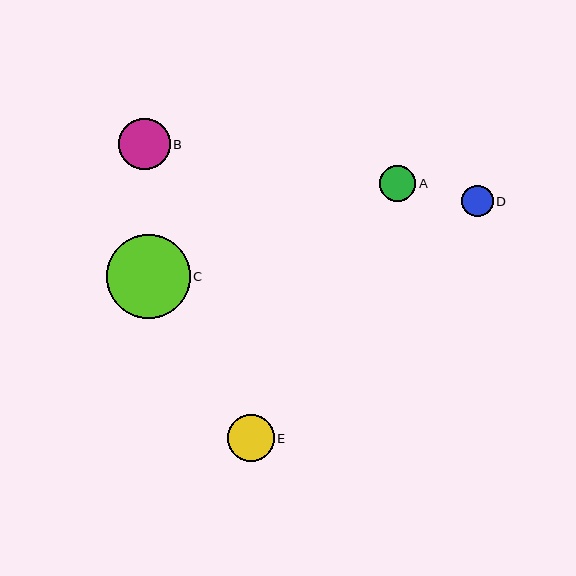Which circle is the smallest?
Circle D is the smallest with a size of approximately 31 pixels.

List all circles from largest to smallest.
From largest to smallest: C, B, E, A, D.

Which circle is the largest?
Circle C is the largest with a size of approximately 84 pixels.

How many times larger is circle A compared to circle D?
Circle A is approximately 1.2 times the size of circle D.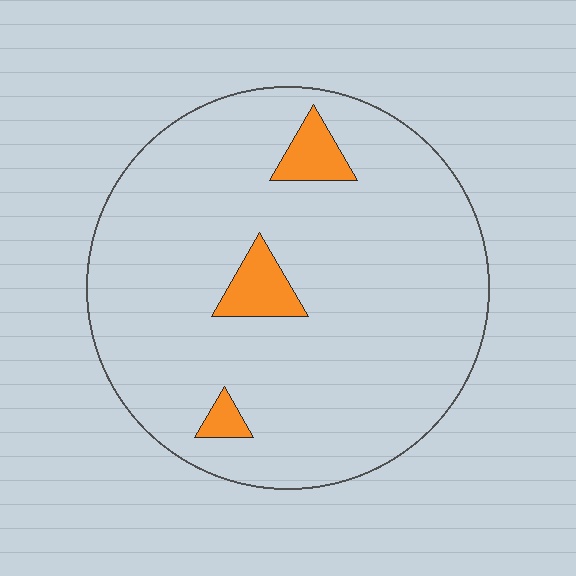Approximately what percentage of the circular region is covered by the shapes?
Approximately 5%.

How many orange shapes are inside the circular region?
3.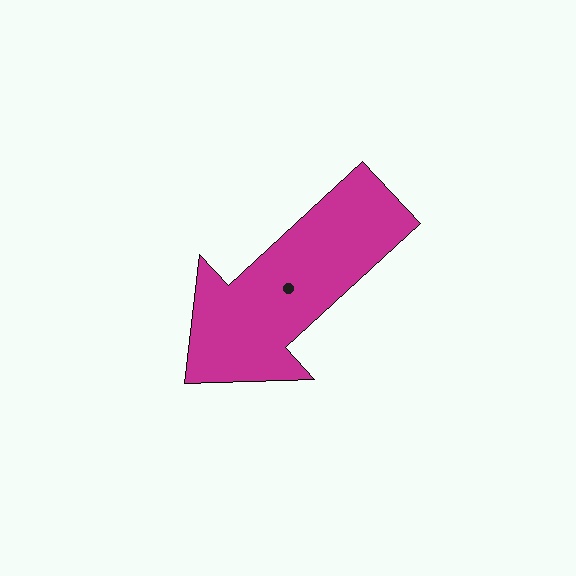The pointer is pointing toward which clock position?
Roughly 8 o'clock.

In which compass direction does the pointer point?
Southwest.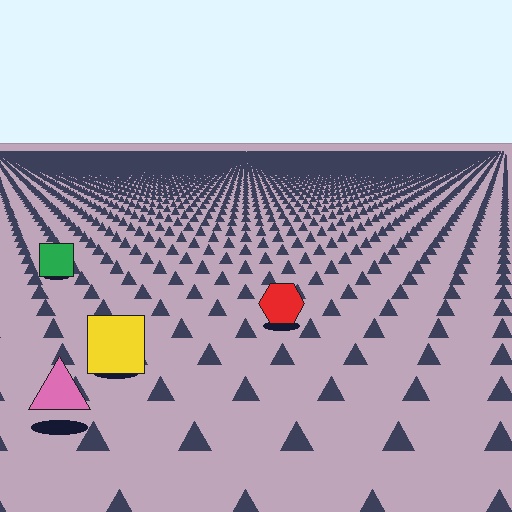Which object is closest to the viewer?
The pink triangle is closest. The texture marks near it are larger and more spread out.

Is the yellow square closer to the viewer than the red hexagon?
Yes. The yellow square is closer — you can tell from the texture gradient: the ground texture is coarser near it.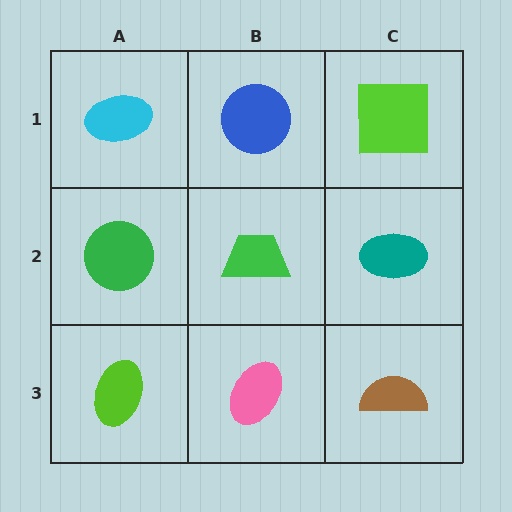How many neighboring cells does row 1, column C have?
2.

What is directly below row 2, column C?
A brown semicircle.